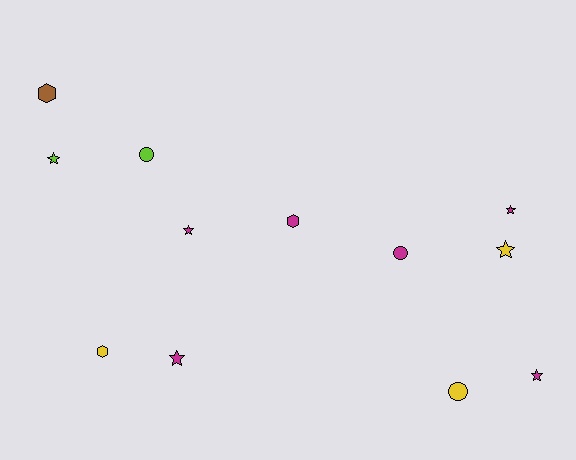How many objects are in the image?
There are 12 objects.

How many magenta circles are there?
There is 1 magenta circle.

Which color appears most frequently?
Magenta, with 6 objects.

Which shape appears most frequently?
Star, with 6 objects.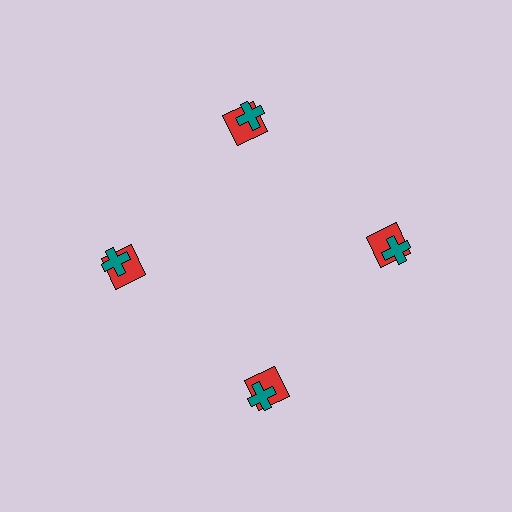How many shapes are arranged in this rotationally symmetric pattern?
There are 8 shapes, arranged in 4 groups of 2.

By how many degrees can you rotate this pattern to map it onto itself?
The pattern maps onto itself every 90 degrees of rotation.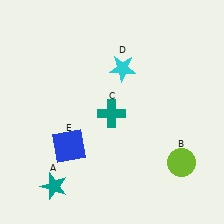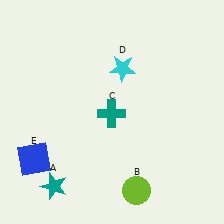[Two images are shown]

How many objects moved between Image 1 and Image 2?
2 objects moved between the two images.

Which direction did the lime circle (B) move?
The lime circle (B) moved left.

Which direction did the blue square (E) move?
The blue square (E) moved left.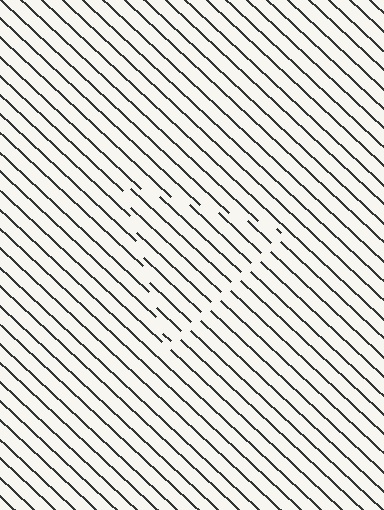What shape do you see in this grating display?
An illusory triangle. The interior of the shape contains the same grating, shifted by half a period — the contour is defined by the phase discontinuity where line-ends from the inner and outer gratings abut.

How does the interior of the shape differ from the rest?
The interior of the shape contains the same grating, shifted by half a period — the contour is defined by the phase discontinuity where line-ends from the inner and outer gratings abut.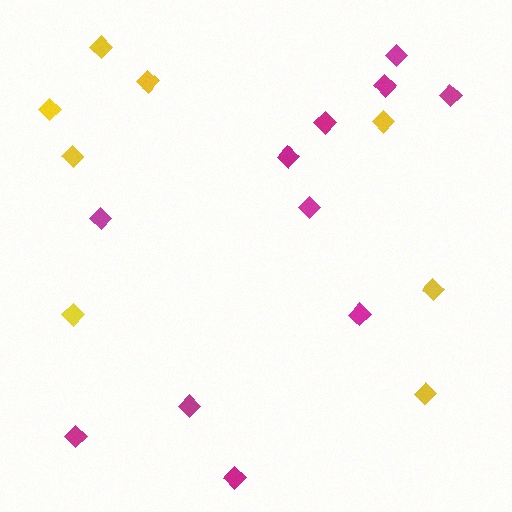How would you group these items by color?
There are 2 groups: one group of magenta diamonds (11) and one group of yellow diamonds (8).